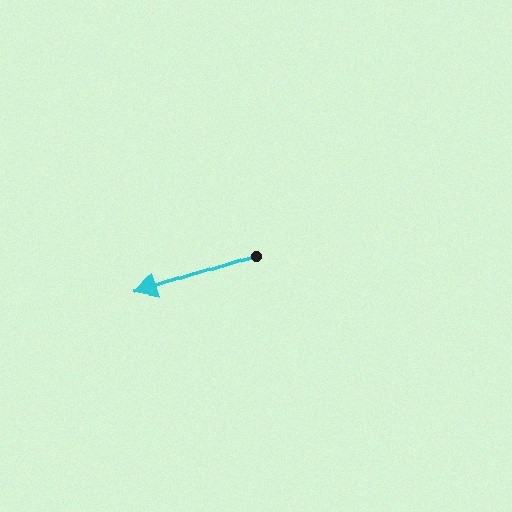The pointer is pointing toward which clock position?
Roughly 8 o'clock.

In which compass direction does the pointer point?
West.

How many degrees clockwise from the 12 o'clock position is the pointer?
Approximately 252 degrees.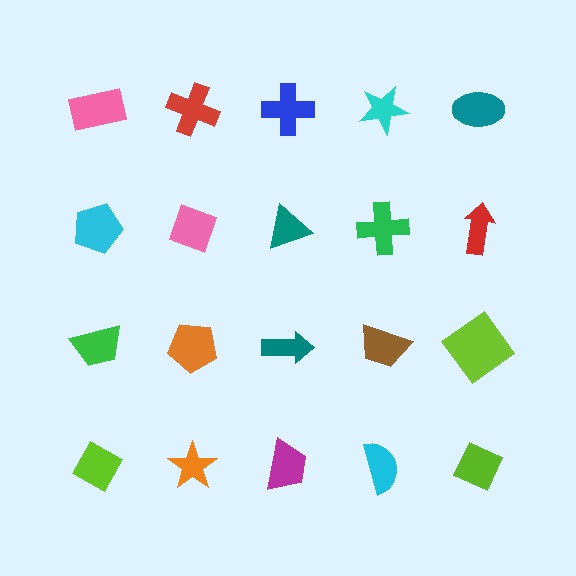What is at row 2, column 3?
A teal triangle.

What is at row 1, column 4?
A cyan star.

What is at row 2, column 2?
A pink diamond.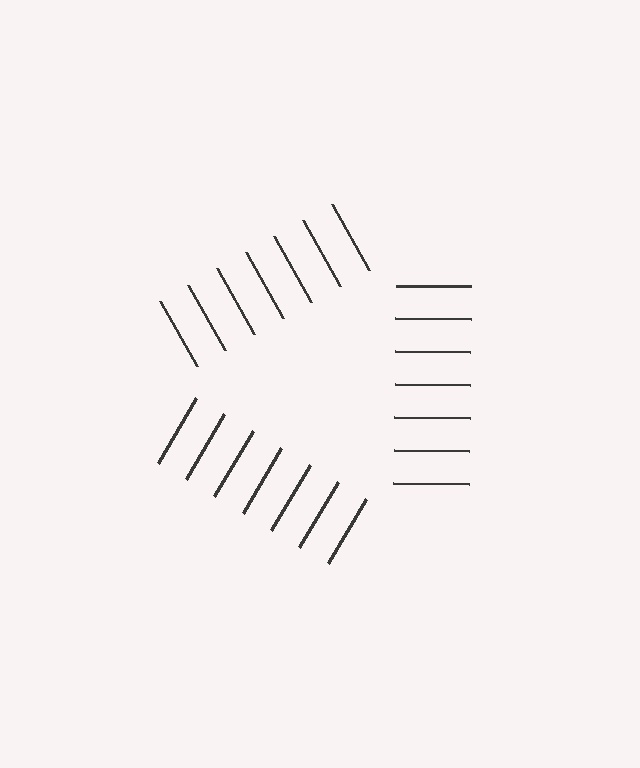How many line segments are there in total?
21 — 7 along each of the 3 edges.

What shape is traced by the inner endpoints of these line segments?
An illusory triangle — the line segments terminate on its edges but no continuous stroke is drawn.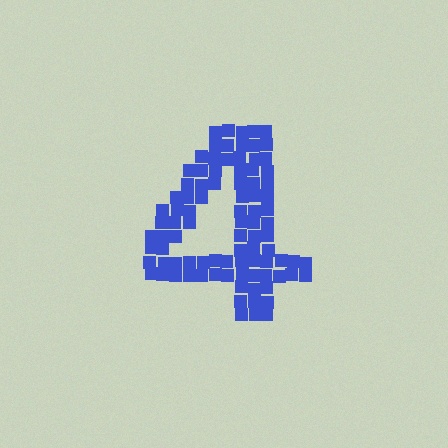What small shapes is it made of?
It is made of small squares.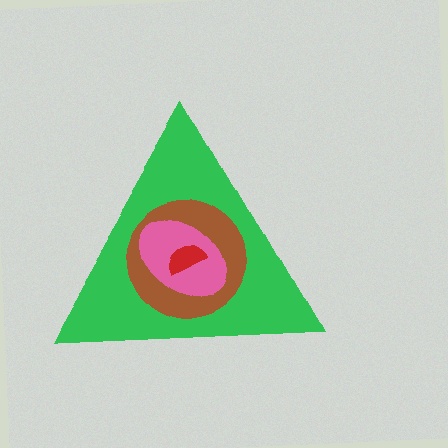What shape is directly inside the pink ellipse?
The red semicircle.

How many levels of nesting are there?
4.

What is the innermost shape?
The red semicircle.